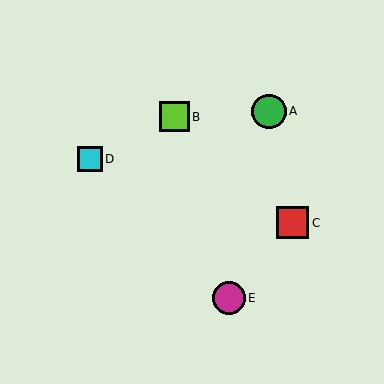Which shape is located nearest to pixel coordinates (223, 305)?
The magenta circle (labeled E) at (229, 298) is nearest to that location.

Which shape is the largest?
The green circle (labeled A) is the largest.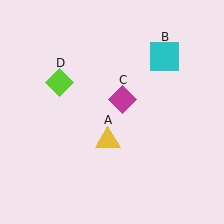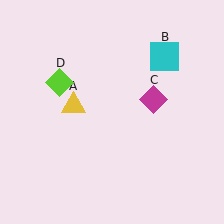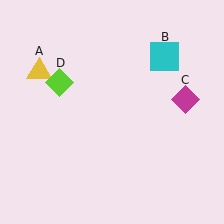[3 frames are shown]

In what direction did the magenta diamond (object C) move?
The magenta diamond (object C) moved right.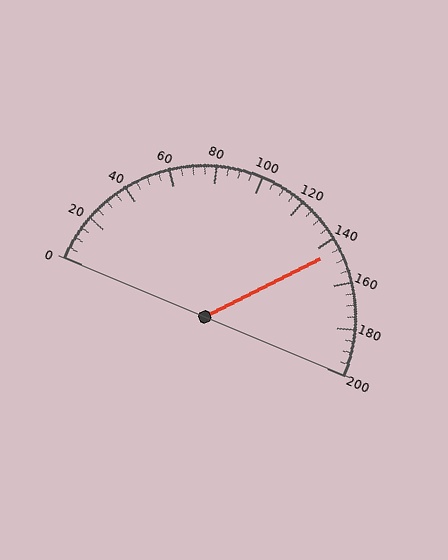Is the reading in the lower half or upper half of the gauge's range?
The reading is in the upper half of the range (0 to 200).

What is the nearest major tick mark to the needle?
The nearest major tick mark is 140.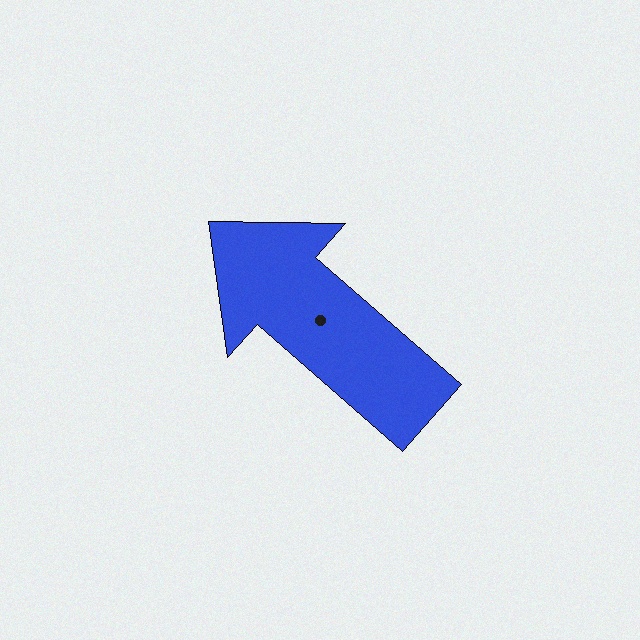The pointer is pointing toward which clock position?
Roughly 10 o'clock.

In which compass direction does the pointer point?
Northwest.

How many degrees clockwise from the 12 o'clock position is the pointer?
Approximately 311 degrees.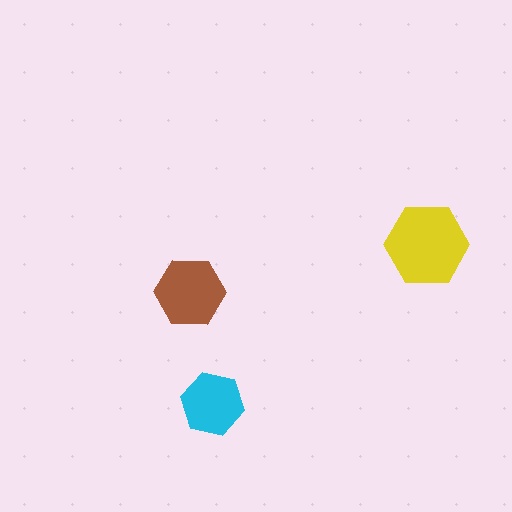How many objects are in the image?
There are 3 objects in the image.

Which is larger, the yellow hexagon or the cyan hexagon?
The yellow one.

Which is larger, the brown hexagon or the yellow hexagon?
The yellow one.